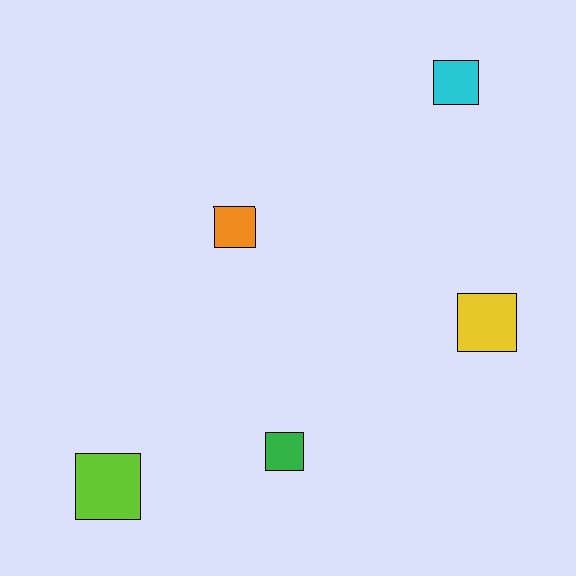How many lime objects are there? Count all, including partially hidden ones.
There is 1 lime object.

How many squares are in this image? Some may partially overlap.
There are 5 squares.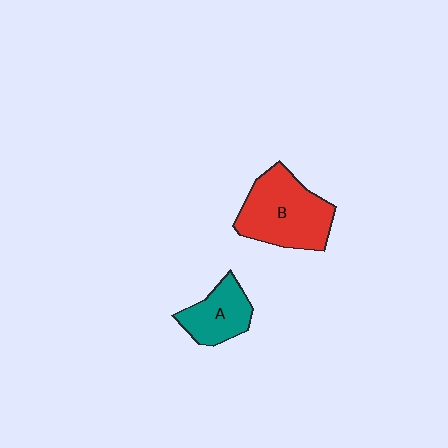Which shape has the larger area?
Shape B (red).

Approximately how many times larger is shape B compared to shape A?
Approximately 1.7 times.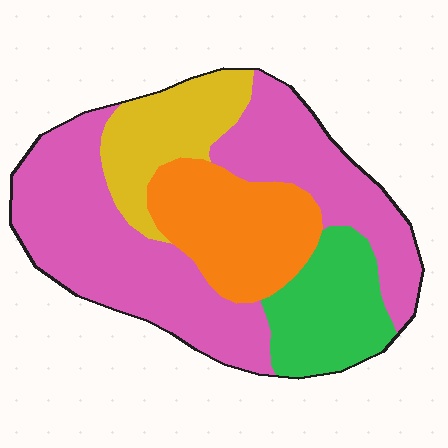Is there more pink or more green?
Pink.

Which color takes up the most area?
Pink, at roughly 50%.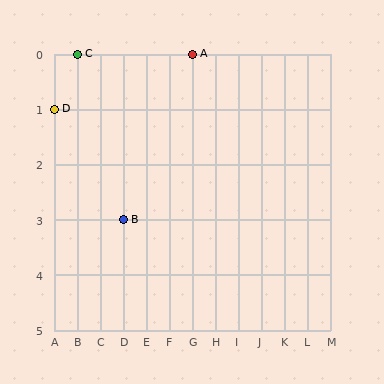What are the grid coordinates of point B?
Point B is at grid coordinates (D, 3).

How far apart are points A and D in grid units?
Points A and D are 6 columns and 1 row apart (about 6.1 grid units diagonally).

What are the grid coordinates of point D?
Point D is at grid coordinates (A, 1).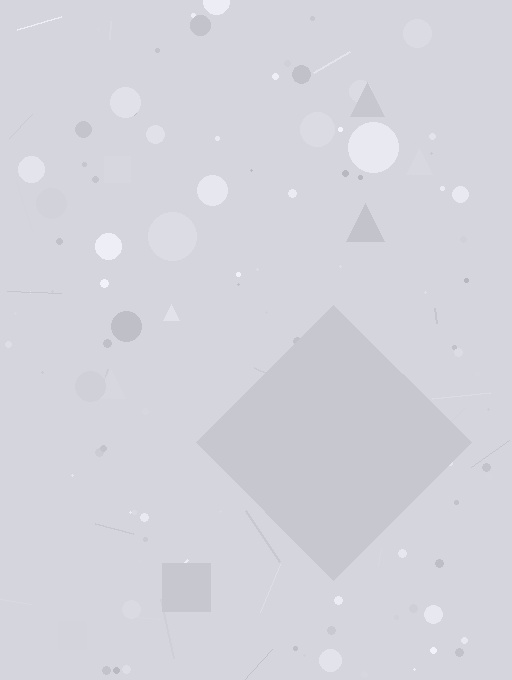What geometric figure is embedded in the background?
A diamond is embedded in the background.